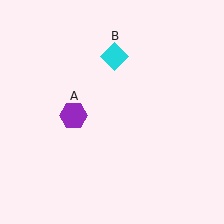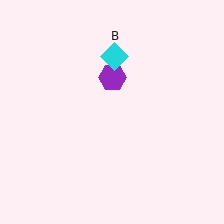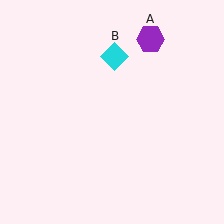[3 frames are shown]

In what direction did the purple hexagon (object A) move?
The purple hexagon (object A) moved up and to the right.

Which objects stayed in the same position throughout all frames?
Cyan diamond (object B) remained stationary.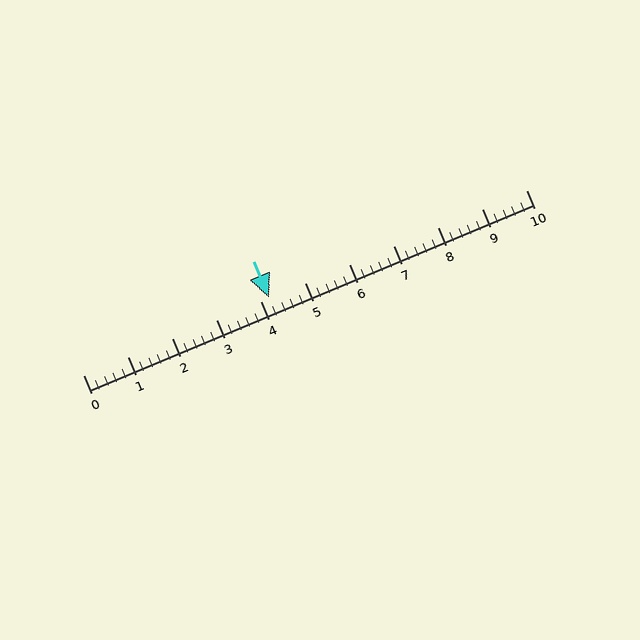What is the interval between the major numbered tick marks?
The major tick marks are spaced 1 units apart.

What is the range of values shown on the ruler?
The ruler shows values from 0 to 10.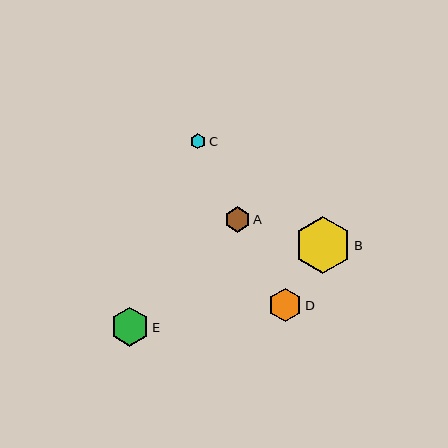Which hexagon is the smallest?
Hexagon C is the smallest with a size of approximately 15 pixels.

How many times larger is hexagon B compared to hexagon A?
Hexagon B is approximately 2.2 times the size of hexagon A.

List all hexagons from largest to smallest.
From largest to smallest: B, E, D, A, C.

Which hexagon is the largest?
Hexagon B is the largest with a size of approximately 57 pixels.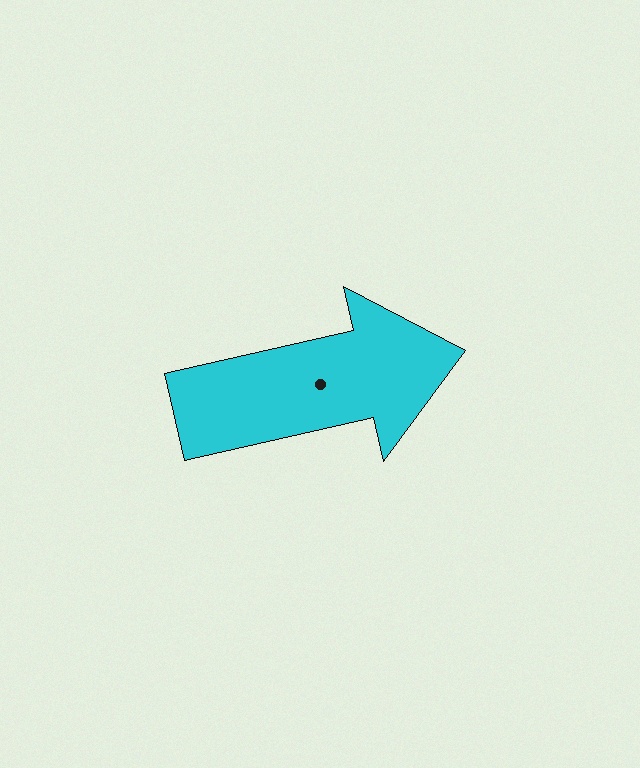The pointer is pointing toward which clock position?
Roughly 3 o'clock.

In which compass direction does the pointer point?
East.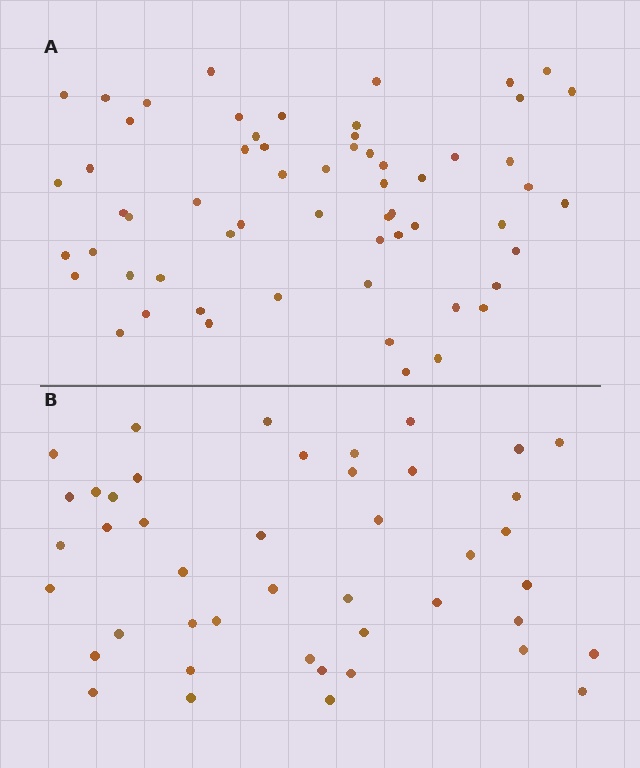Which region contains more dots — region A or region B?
Region A (the top region) has more dots.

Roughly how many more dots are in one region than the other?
Region A has approximately 15 more dots than region B.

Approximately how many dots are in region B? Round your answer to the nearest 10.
About 40 dots. (The exact count is 44, which rounds to 40.)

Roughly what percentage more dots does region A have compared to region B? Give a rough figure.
About 35% more.